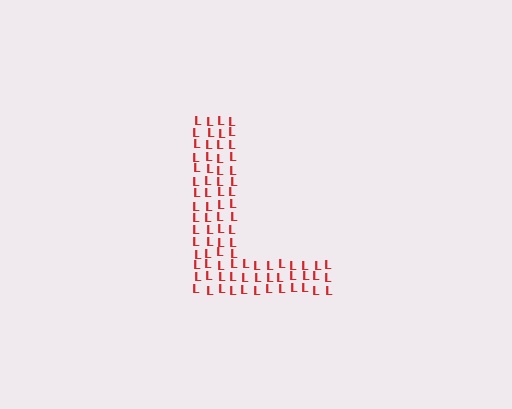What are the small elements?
The small elements are letter L's.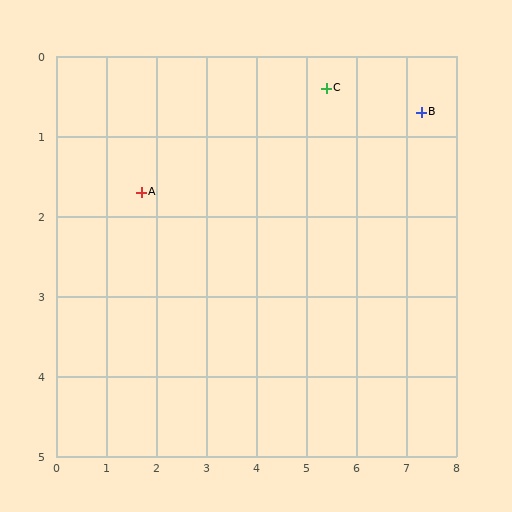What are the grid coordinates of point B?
Point B is at approximately (7.3, 0.7).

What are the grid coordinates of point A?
Point A is at approximately (1.7, 1.7).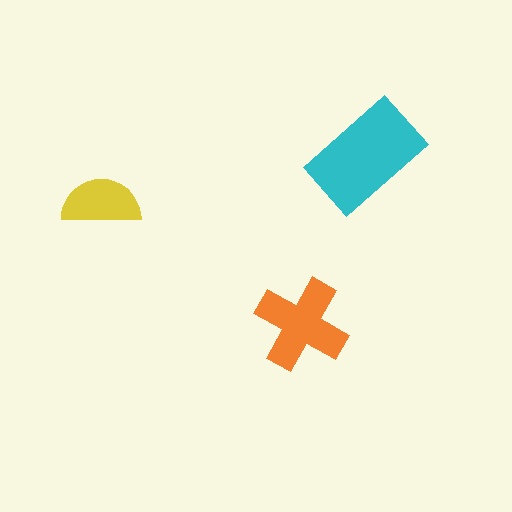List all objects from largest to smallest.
The cyan rectangle, the orange cross, the yellow semicircle.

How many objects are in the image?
There are 3 objects in the image.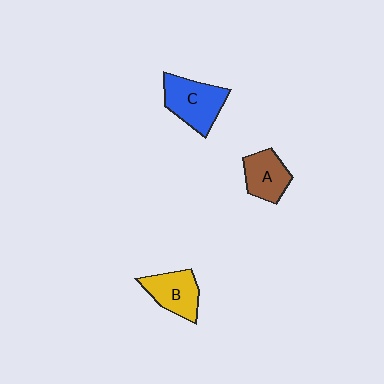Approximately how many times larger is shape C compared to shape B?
Approximately 1.2 times.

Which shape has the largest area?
Shape C (blue).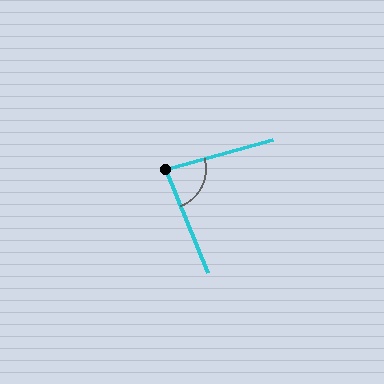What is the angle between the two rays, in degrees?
Approximately 83 degrees.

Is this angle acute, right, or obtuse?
It is acute.